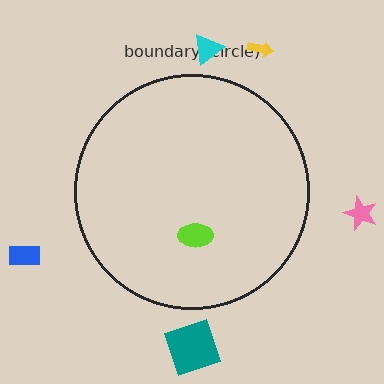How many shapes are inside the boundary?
1 inside, 5 outside.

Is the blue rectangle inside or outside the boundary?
Outside.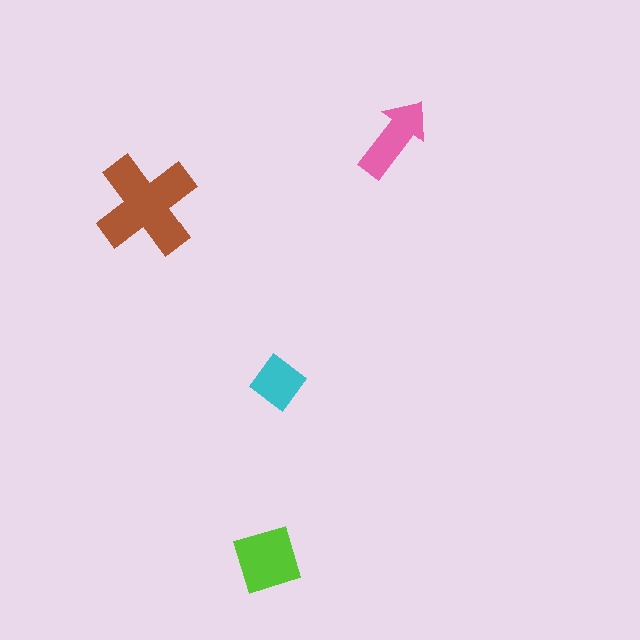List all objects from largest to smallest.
The brown cross, the lime square, the pink arrow, the cyan diamond.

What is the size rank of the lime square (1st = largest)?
2nd.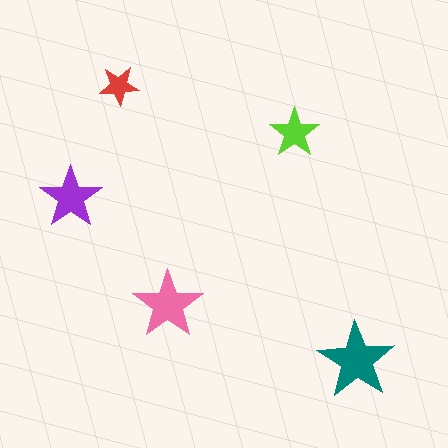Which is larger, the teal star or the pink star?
The teal one.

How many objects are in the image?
There are 5 objects in the image.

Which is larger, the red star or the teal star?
The teal one.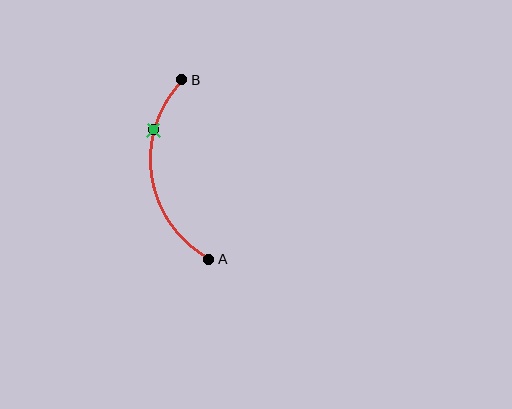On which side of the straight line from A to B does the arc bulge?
The arc bulges to the left of the straight line connecting A and B.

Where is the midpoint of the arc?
The arc midpoint is the point on the curve farthest from the straight line joining A and B. It sits to the left of that line.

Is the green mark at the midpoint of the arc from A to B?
No. The green mark lies on the arc but is closer to endpoint B. The arc midpoint would be at the point on the curve equidistant along the arc from both A and B.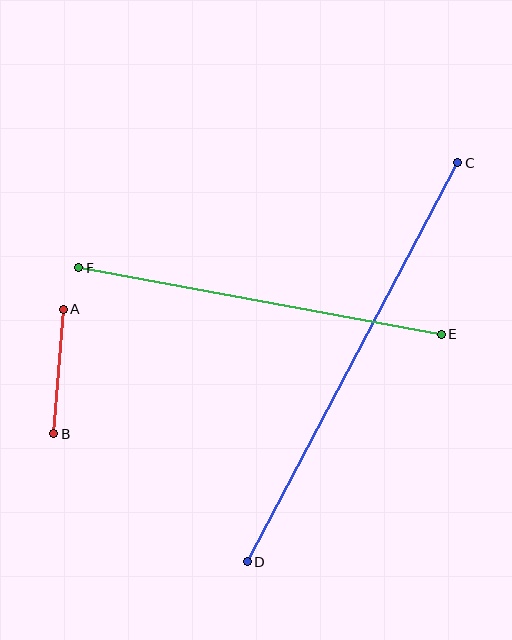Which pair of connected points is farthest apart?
Points C and D are farthest apart.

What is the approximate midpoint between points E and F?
The midpoint is at approximately (260, 301) pixels.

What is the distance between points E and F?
The distance is approximately 369 pixels.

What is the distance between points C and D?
The distance is approximately 451 pixels.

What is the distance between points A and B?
The distance is approximately 125 pixels.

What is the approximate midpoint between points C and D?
The midpoint is at approximately (353, 362) pixels.